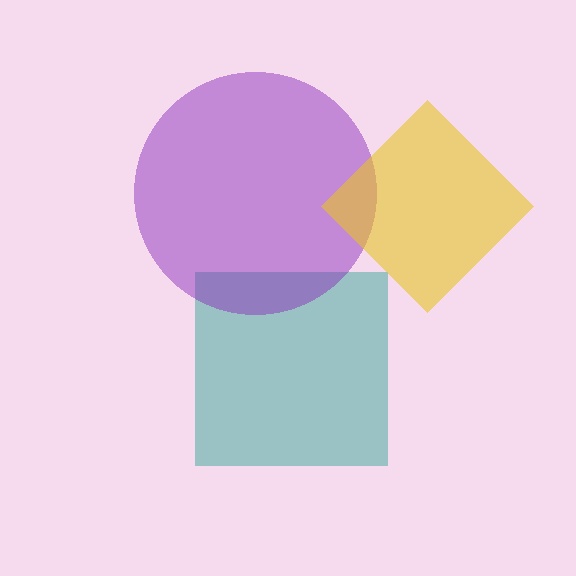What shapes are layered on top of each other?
The layered shapes are: a teal square, a purple circle, a yellow diamond.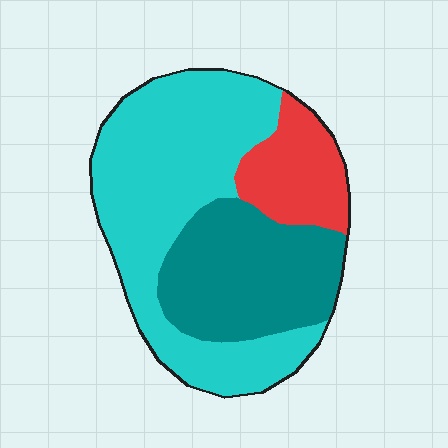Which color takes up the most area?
Cyan, at roughly 55%.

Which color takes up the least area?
Red, at roughly 15%.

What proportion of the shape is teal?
Teal covers about 30% of the shape.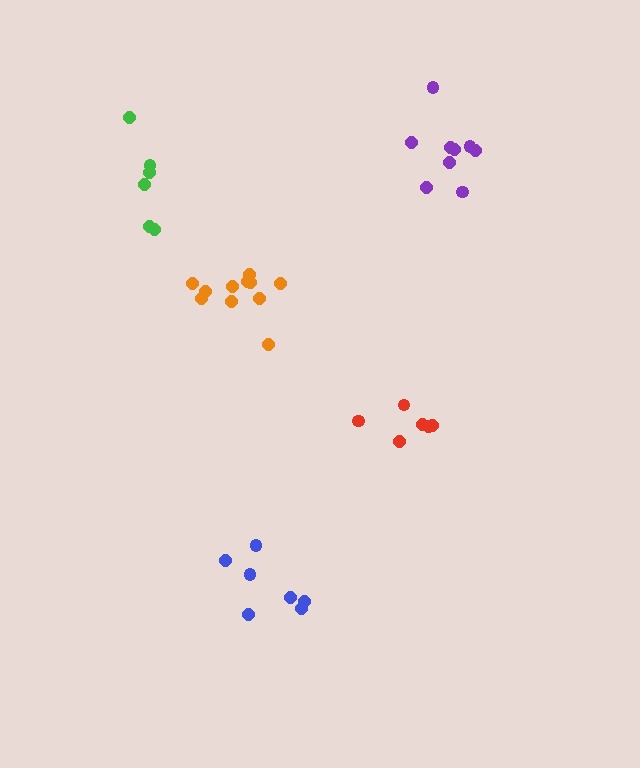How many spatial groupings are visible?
There are 5 spatial groupings.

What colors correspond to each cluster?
The clusters are colored: red, green, blue, purple, orange.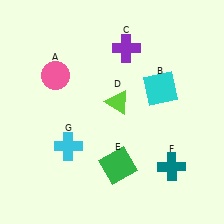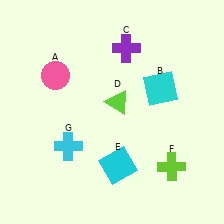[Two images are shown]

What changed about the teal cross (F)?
In Image 1, F is teal. In Image 2, it changed to lime.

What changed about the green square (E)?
In Image 1, E is green. In Image 2, it changed to cyan.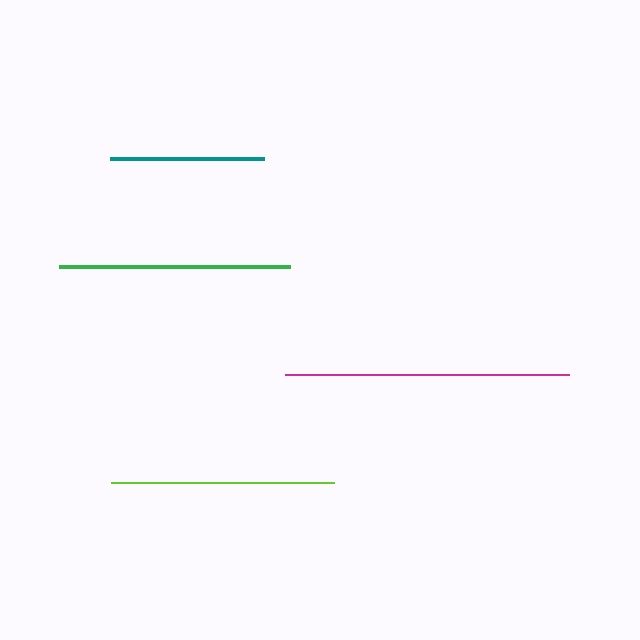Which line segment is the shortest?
The teal line is the shortest at approximately 154 pixels.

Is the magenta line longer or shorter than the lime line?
The magenta line is longer than the lime line.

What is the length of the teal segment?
The teal segment is approximately 154 pixels long.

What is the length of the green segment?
The green segment is approximately 230 pixels long.